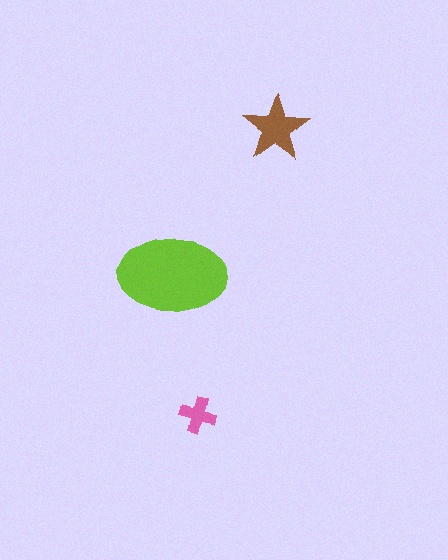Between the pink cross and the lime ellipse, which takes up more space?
The lime ellipse.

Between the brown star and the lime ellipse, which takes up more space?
The lime ellipse.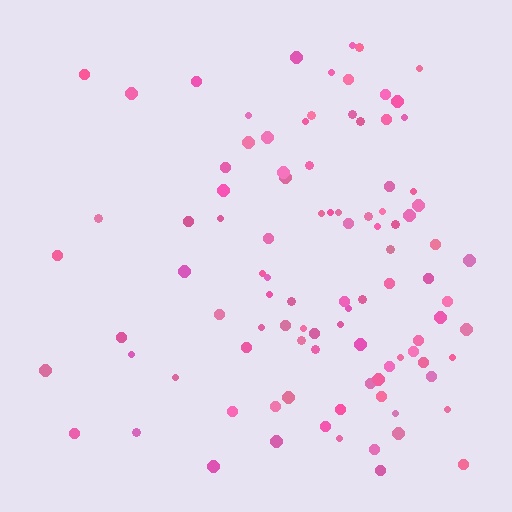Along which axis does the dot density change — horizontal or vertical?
Horizontal.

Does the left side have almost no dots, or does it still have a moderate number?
Still a moderate number, just noticeably fewer than the right.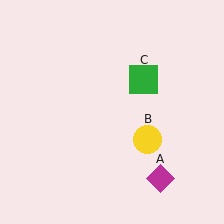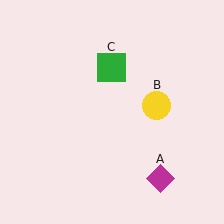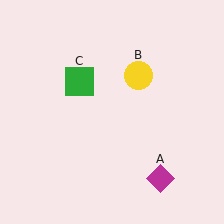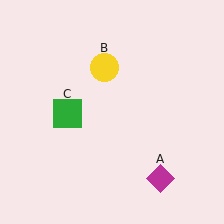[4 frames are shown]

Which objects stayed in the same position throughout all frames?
Magenta diamond (object A) remained stationary.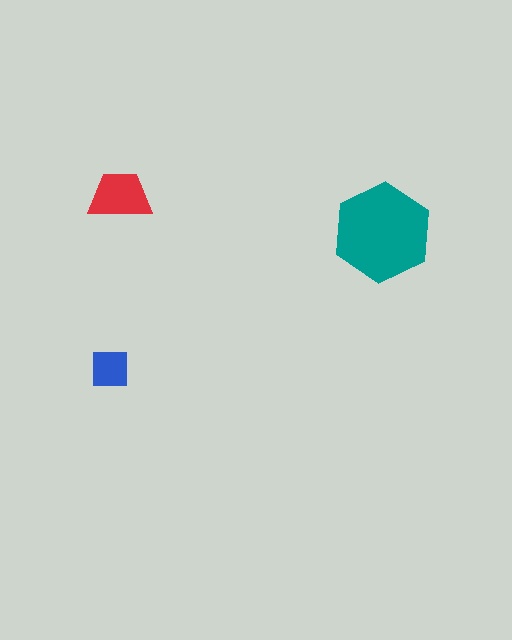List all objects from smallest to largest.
The blue square, the red trapezoid, the teal hexagon.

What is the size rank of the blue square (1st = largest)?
3rd.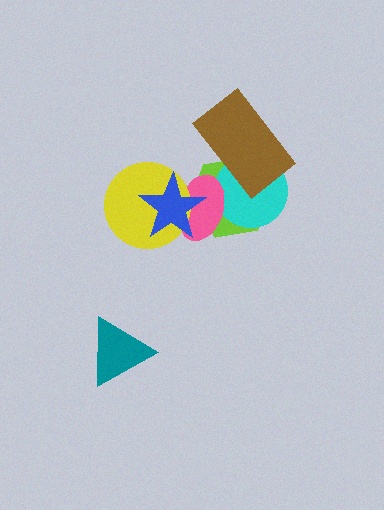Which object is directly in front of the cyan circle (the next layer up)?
The pink ellipse is directly in front of the cyan circle.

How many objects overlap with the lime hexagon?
4 objects overlap with the lime hexagon.